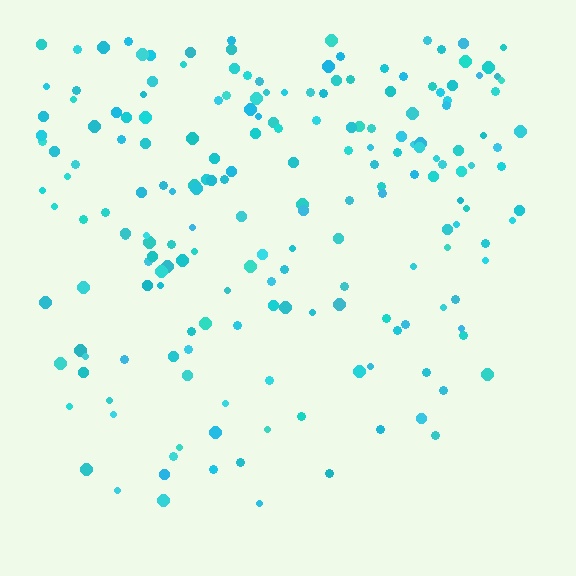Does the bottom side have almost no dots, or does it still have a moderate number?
Still a moderate number, just noticeably fewer than the top.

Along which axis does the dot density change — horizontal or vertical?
Vertical.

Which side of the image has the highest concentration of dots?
The top.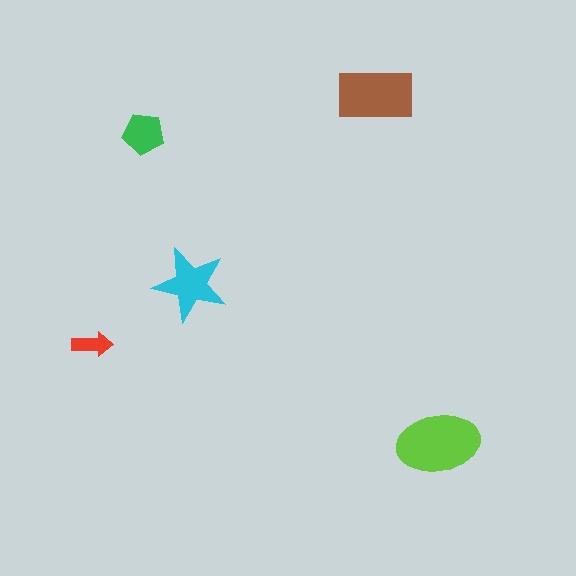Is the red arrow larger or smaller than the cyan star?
Smaller.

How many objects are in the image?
There are 5 objects in the image.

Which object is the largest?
The lime ellipse.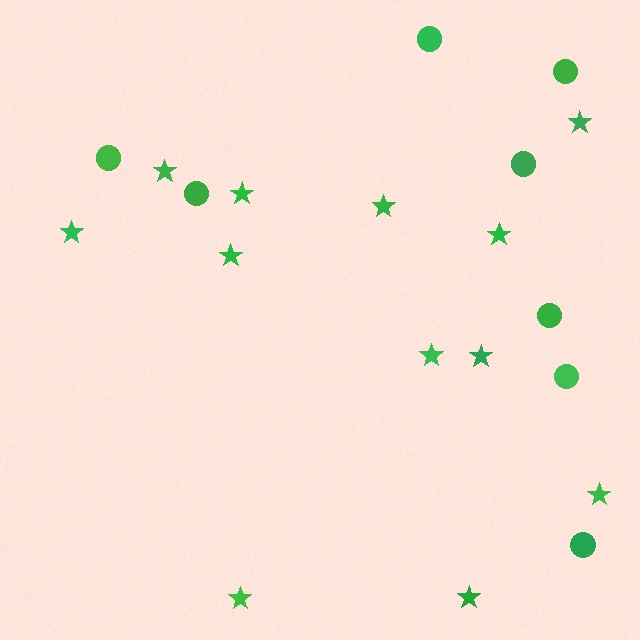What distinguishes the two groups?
There are 2 groups: one group of circles (8) and one group of stars (12).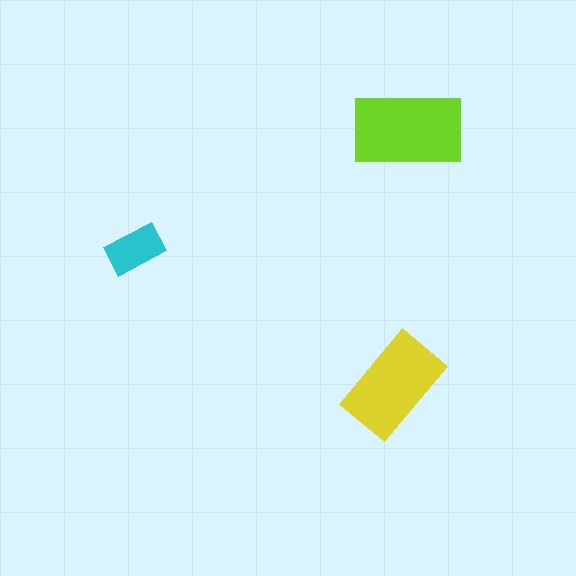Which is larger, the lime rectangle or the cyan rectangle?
The lime one.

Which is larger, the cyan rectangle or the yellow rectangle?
The yellow one.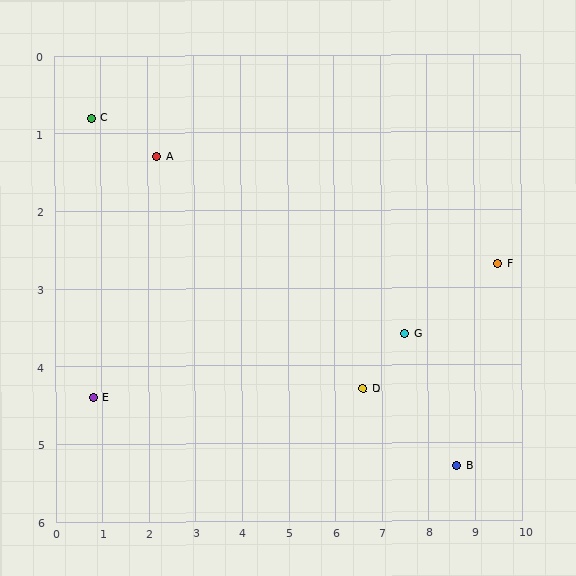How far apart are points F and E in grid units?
Points F and E are about 8.9 grid units apart.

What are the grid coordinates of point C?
Point C is at approximately (0.8, 0.8).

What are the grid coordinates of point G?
Point G is at approximately (7.5, 3.6).